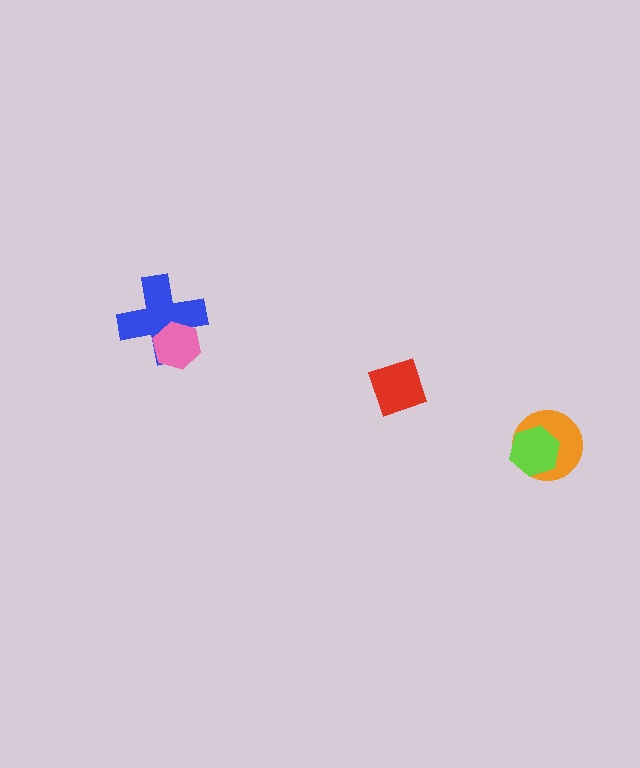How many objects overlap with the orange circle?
1 object overlaps with the orange circle.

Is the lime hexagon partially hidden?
No, no other shape covers it.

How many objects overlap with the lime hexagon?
1 object overlaps with the lime hexagon.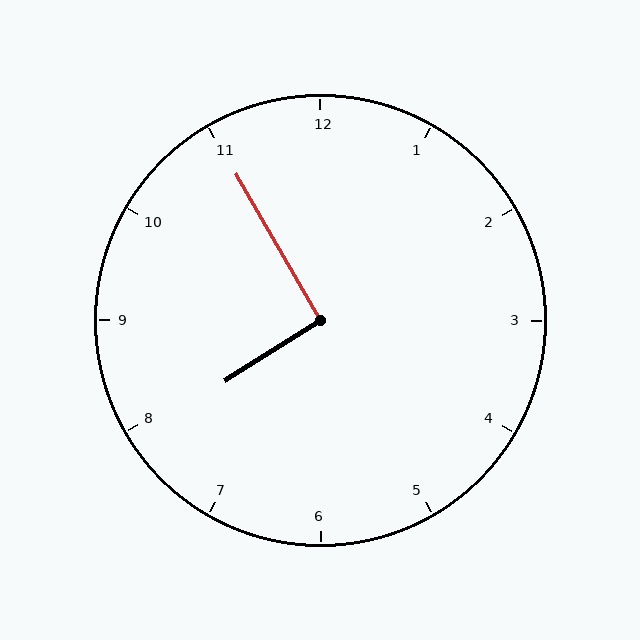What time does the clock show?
7:55.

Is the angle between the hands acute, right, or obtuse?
It is right.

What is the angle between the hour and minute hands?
Approximately 92 degrees.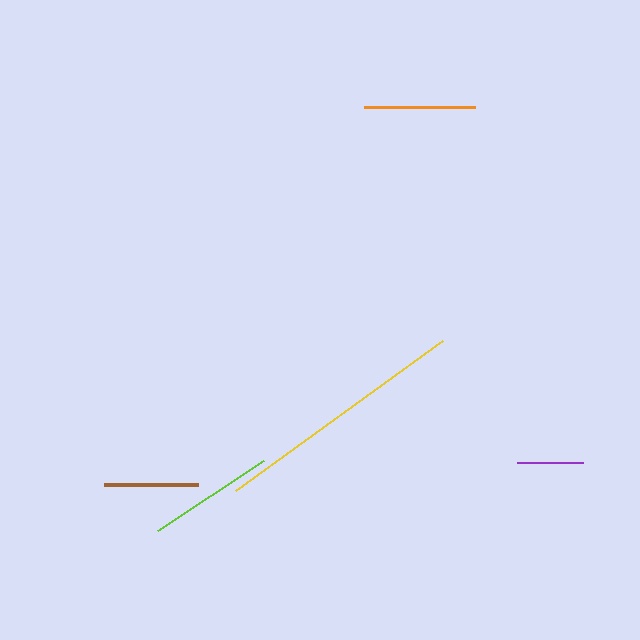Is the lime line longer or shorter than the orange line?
The lime line is longer than the orange line.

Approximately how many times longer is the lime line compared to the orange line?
The lime line is approximately 1.1 times the length of the orange line.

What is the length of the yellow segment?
The yellow segment is approximately 256 pixels long.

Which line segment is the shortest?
The purple line is the shortest at approximately 66 pixels.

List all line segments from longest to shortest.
From longest to shortest: yellow, lime, orange, brown, purple.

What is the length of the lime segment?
The lime segment is approximately 127 pixels long.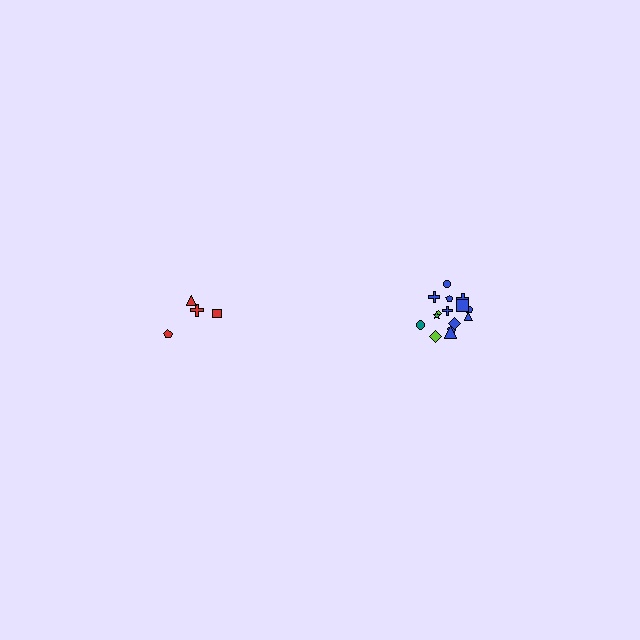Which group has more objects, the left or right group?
The right group.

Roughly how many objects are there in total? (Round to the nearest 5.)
Roughly 20 objects in total.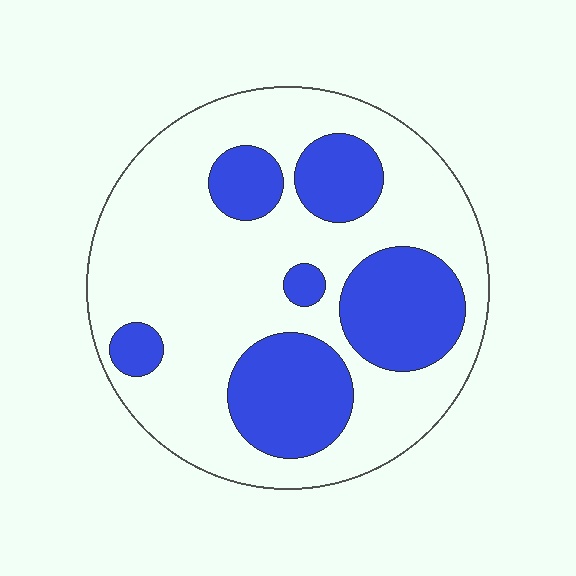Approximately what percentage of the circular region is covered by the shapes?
Approximately 30%.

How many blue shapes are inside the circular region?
6.